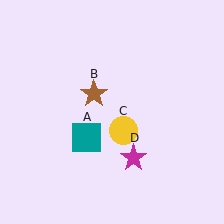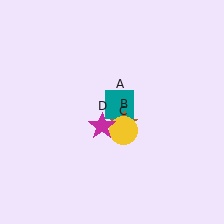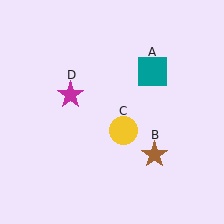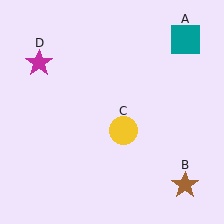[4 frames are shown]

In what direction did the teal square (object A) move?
The teal square (object A) moved up and to the right.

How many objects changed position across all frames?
3 objects changed position: teal square (object A), brown star (object B), magenta star (object D).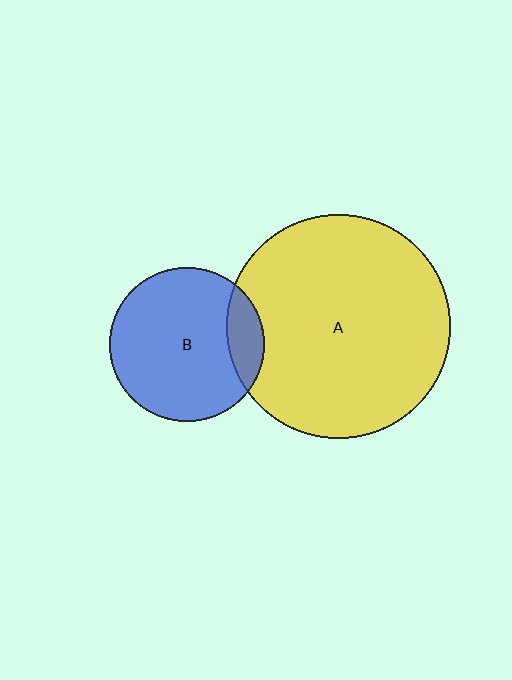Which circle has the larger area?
Circle A (yellow).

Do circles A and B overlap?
Yes.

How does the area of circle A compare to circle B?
Approximately 2.1 times.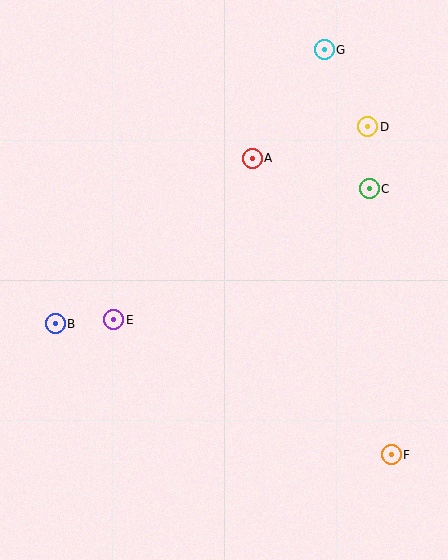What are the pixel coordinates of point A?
Point A is at (252, 159).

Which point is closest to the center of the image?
Point E at (114, 320) is closest to the center.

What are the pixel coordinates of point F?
Point F is at (391, 455).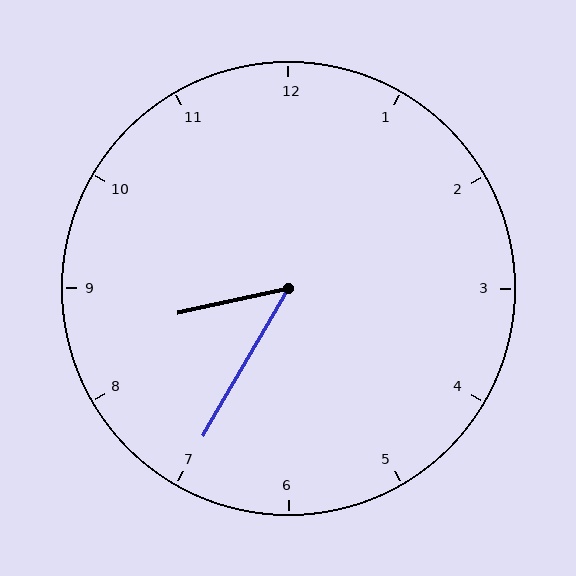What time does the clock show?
8:35.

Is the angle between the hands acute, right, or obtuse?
It is acute.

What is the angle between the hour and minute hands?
Approximately 48 degrees.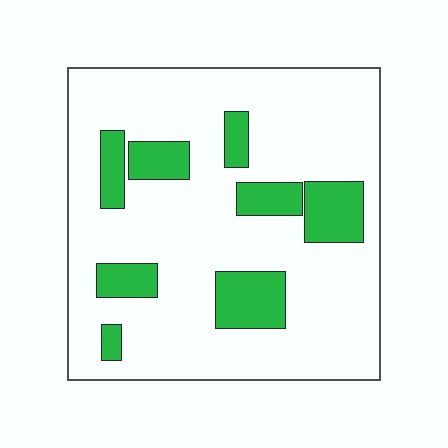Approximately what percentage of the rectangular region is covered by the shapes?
Approximately 20%.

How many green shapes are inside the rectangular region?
8.